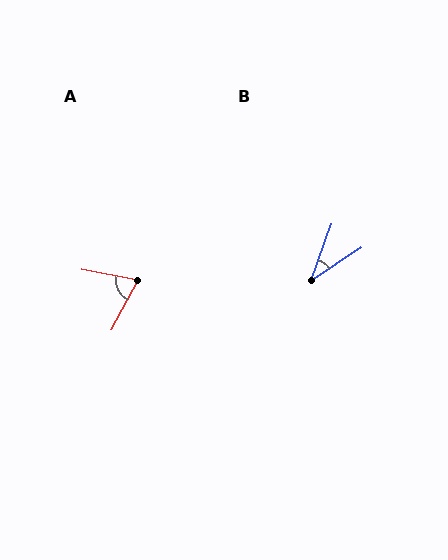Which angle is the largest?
A, at approximately 72 degrees.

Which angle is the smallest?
B, at approximately 36 degrees.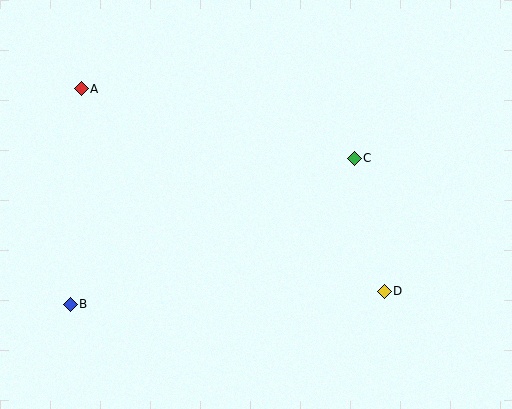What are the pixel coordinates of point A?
Point A is at (81, 89).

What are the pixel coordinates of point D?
Point D is at (384, 291).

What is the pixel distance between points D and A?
The distance between D and A is 364 pixels.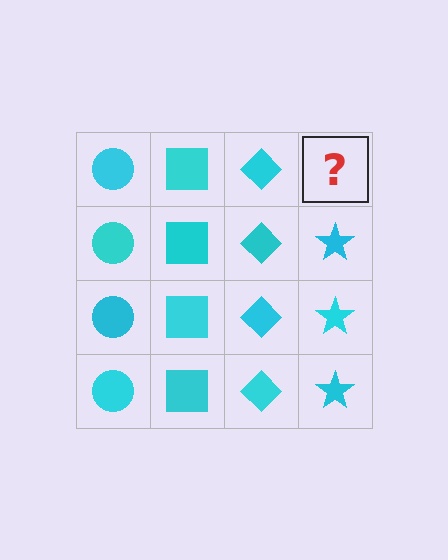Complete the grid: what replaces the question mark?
The question mark should be replaced with a cyan star.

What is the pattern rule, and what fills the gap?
The rule is that each column has a consistent shape. The gap should be filled with a cyan star.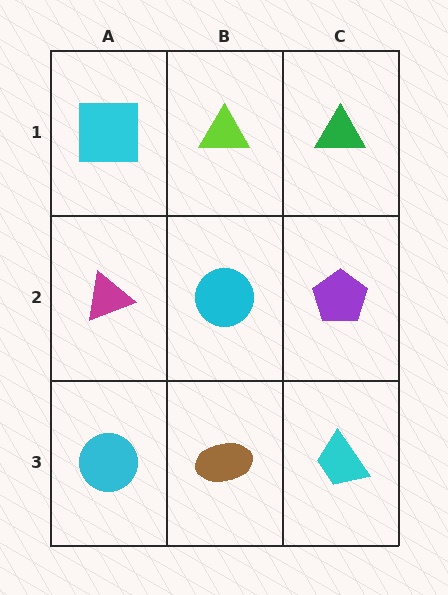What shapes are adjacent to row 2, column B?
A lime triangle (row 1, column B), a brown ellipse (row 3, column B), a magenta triangle (row 2, column A), a purple pentagon (row 2, column C).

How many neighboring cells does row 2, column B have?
4.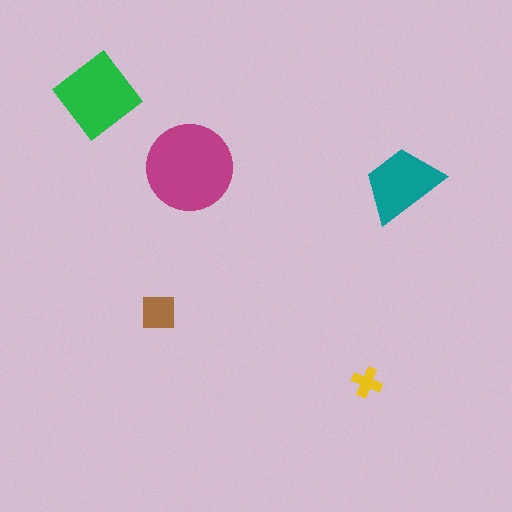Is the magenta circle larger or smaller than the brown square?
Larger.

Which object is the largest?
The magenta circle.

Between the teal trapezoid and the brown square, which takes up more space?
The teal trapezoid.